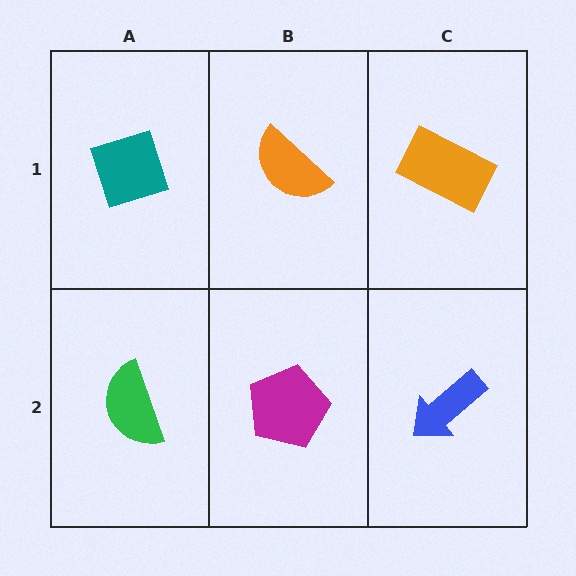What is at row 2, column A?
A green semicircle.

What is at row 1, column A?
A teal diamond.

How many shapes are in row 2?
3 shapes.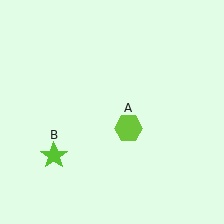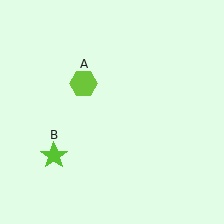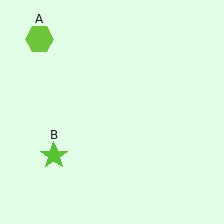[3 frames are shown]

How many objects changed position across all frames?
1 object changed position: lime hexagon (object A).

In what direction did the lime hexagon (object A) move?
The lime hexagon (object A) moved up and to the left.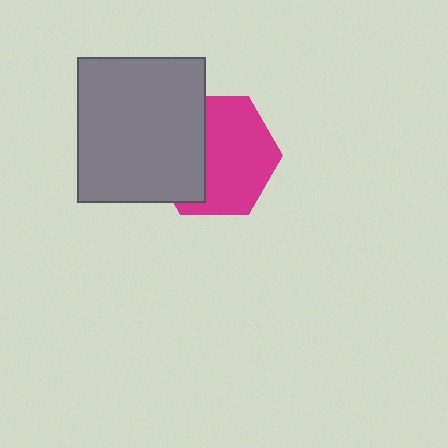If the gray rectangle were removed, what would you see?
You would see the complete magenta hexagon.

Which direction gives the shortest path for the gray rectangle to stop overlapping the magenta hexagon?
Moving left gives the shortest separation.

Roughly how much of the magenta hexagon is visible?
About half of it is visible (roughly 62%).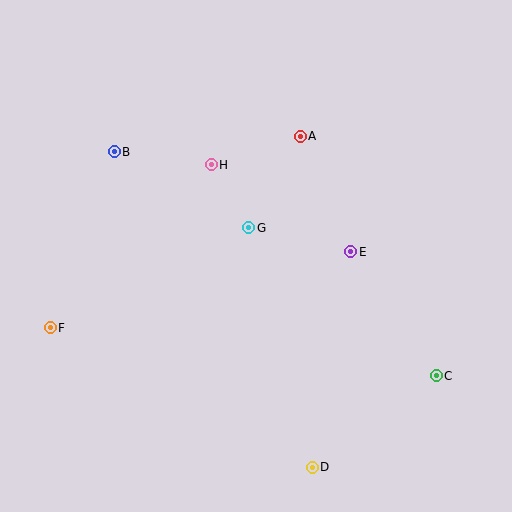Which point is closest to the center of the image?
Point G at (249, 228) is closest to the center.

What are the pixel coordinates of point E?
Point E is at (351, 252).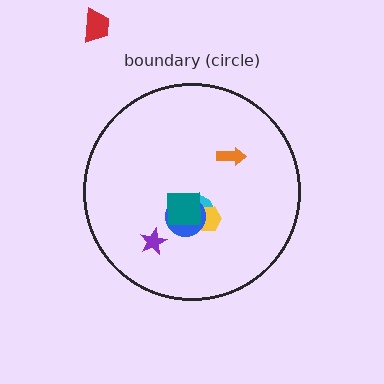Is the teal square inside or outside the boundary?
Inside.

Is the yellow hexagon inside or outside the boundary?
Inside.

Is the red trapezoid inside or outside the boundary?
Outside.